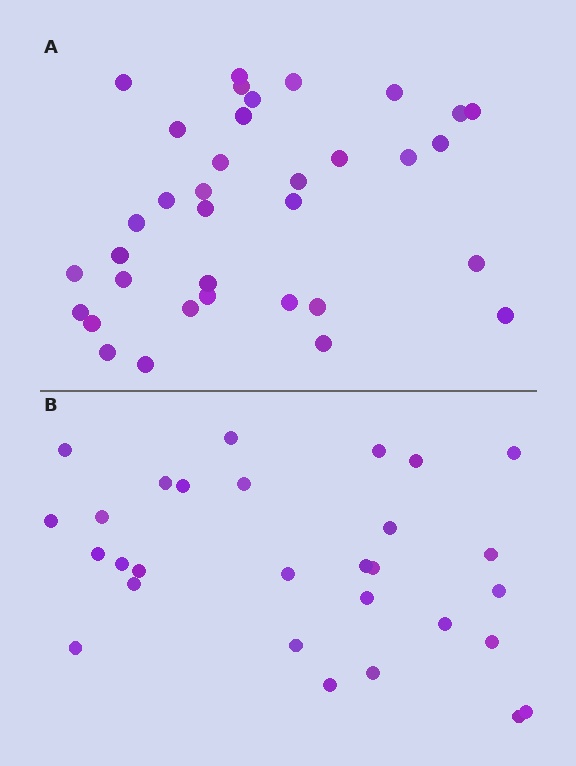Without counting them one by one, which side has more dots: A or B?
Region A (the top region) has more dots.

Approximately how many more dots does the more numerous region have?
Region A has about 6 more dots than region B.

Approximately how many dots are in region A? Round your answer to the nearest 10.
About 40 dots. (The exact count is 35, which rounds to 40.)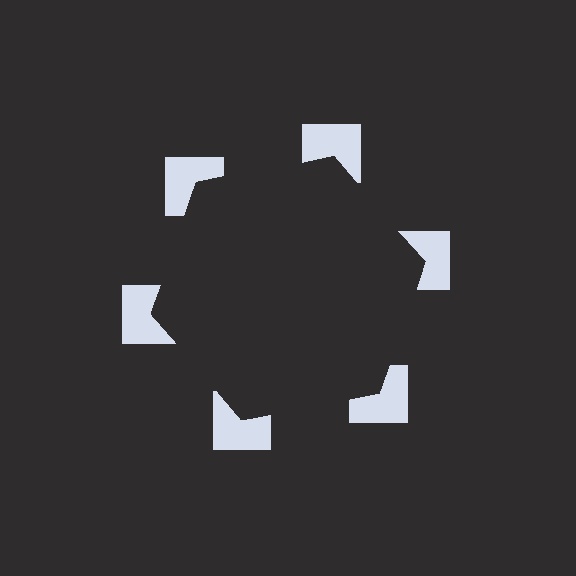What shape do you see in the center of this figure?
An illusory hexagon — its edges are inferred from the aligned wedge cuts in the notched squares, not physically drawn.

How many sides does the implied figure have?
6 sides.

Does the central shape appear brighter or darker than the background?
It typically appears slightly darker than the background, even though no actual brightness change is drawn.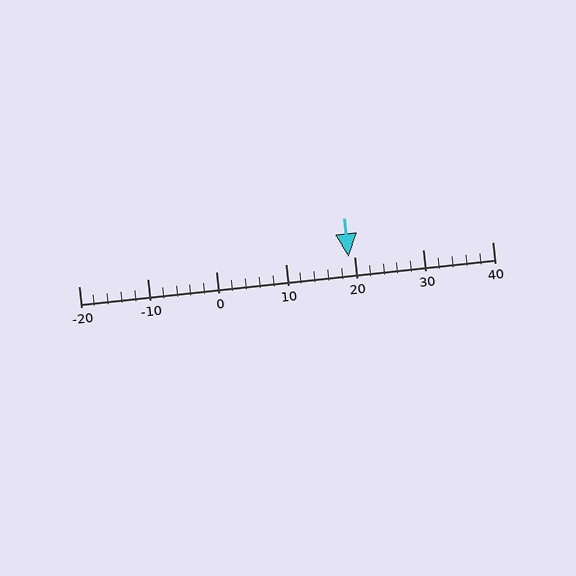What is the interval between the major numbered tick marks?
The major tick marks are spaced 10 units apart.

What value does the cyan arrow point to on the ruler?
The cyan arrow points to approximately 19.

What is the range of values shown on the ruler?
The ruler shows values from -20 to 40.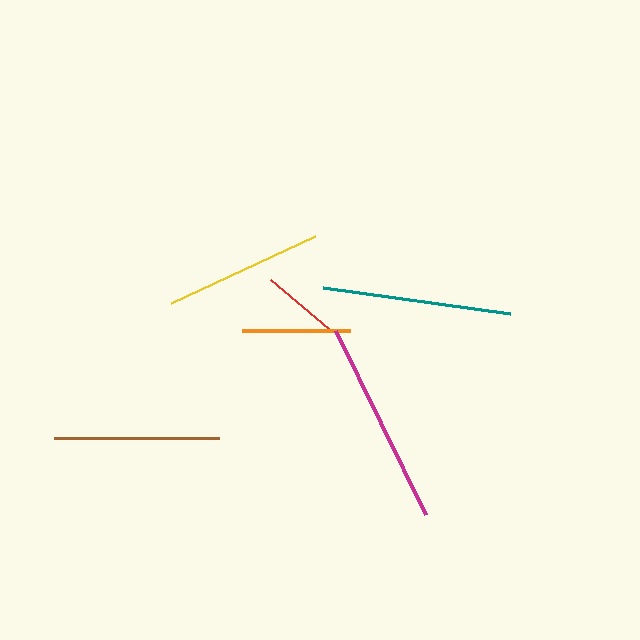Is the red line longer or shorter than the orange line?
The orange line is longer than the red line.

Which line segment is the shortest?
The red line is the shortest at approximately 77 pixels.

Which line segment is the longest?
The magenta line is the longest at approximately 205 pixels.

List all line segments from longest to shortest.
From longest to shortest: magenta, teal, brown, yellow, orange, red.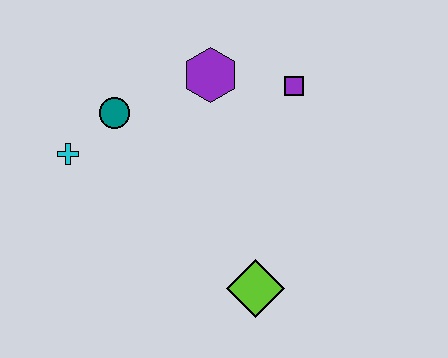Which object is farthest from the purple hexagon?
The lime diamond is farthest from the purple hexagon.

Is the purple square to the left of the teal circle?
No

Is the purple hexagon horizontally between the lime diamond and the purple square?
No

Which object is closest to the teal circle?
The cyan cross is closest to the teal circle.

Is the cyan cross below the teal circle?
Yes